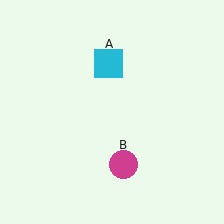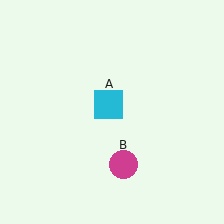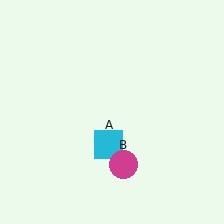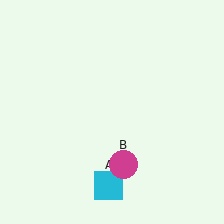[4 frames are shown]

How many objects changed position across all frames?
1 object changed position: cyan square (object A).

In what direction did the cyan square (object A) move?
The cyan square (object A) moved down.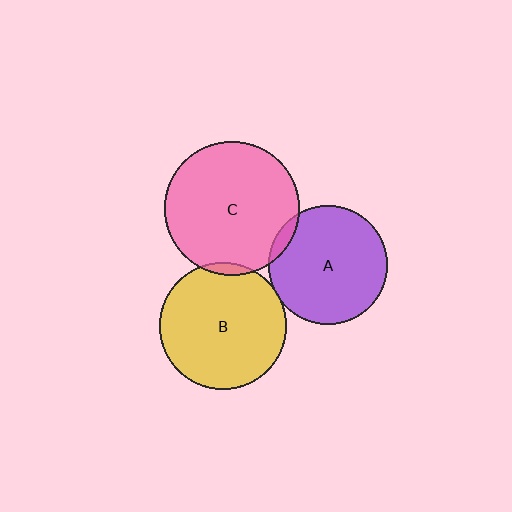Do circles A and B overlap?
Yes.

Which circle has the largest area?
Circle C (pink).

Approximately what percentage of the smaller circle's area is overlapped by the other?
Approximately 5%.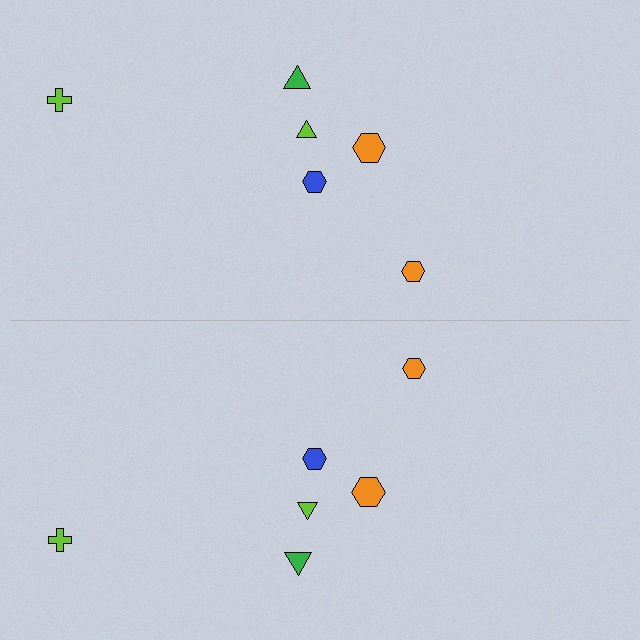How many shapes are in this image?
There are 12 shapes in this image.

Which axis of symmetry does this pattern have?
The pattern has a horizontal axis of symmetry running through the center of the image.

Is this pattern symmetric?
Yes, this pattern has bilateral (reflection) symmetry.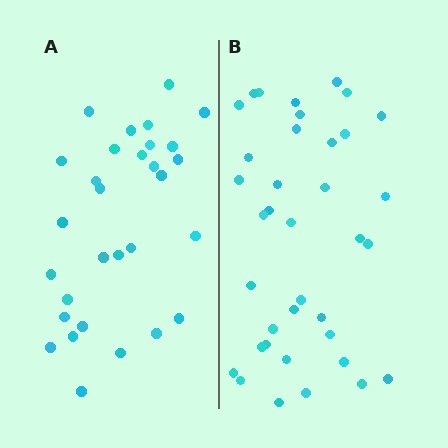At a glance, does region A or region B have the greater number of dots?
Region B (the right region) has more dots.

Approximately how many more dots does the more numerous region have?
Region B has roughly 8 or so more dots than region A.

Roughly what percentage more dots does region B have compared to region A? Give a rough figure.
About 25% more.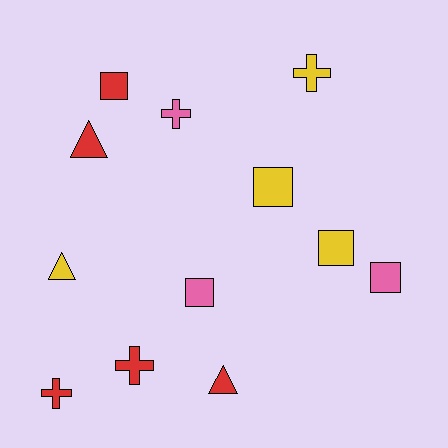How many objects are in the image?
There are 12 objects.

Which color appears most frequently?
Red, with 5 objects.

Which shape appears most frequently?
Square, with 5 objects.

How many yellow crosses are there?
There is 1 yellow cross.